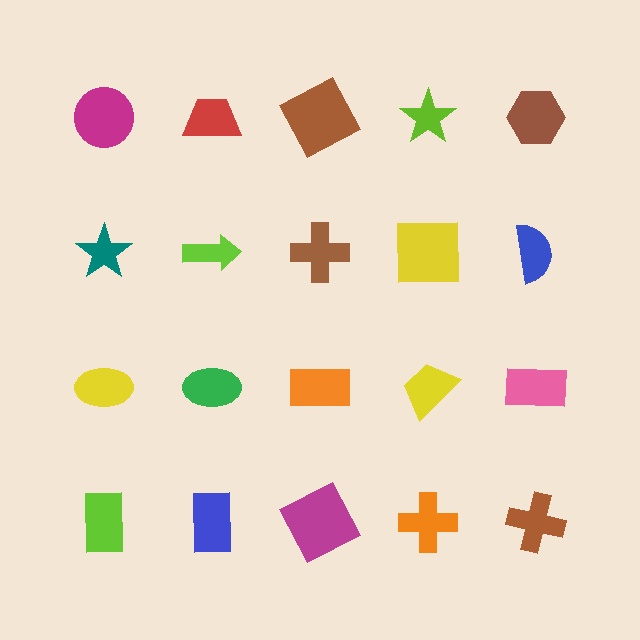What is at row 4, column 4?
An orange cross.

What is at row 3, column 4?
A yellow trapezoid.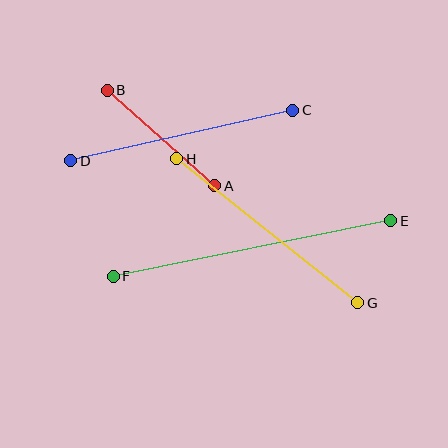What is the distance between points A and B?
The distance is approximately 144 pixels.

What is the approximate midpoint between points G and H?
The midpoint is at approximately (267, 231) pixels.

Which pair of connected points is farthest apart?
Points E and F are farthest apart.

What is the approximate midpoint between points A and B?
The midpoint is at approximately (161, 138) pixels.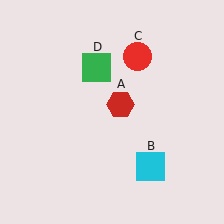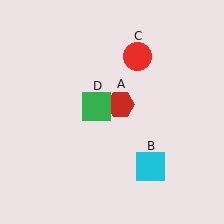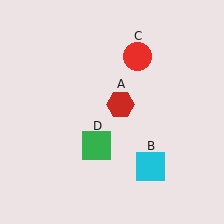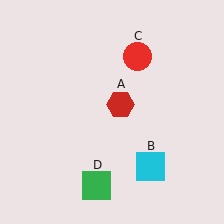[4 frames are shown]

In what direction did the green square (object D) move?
The green square (object D) moved down.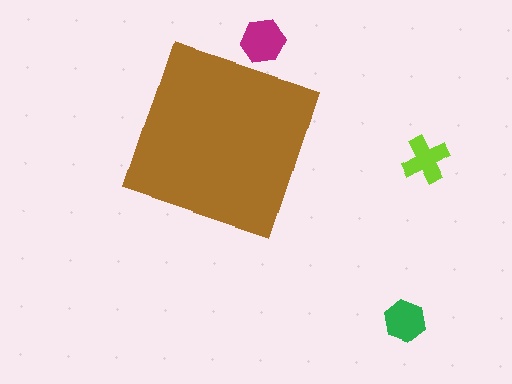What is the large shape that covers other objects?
A brown diamond.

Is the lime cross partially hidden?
No, the lime cross is fully visible.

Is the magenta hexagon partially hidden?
Yes, the magenta hexagon is partially hidden behind the brown diamond.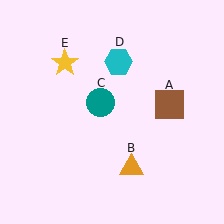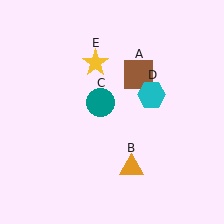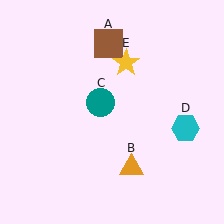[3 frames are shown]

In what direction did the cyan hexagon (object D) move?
The cyan hexagon (object D) moved down and to the right.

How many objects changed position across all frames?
3 objects changed position: brown square (object A), cyan hexagon (object D), yellow star (object E).